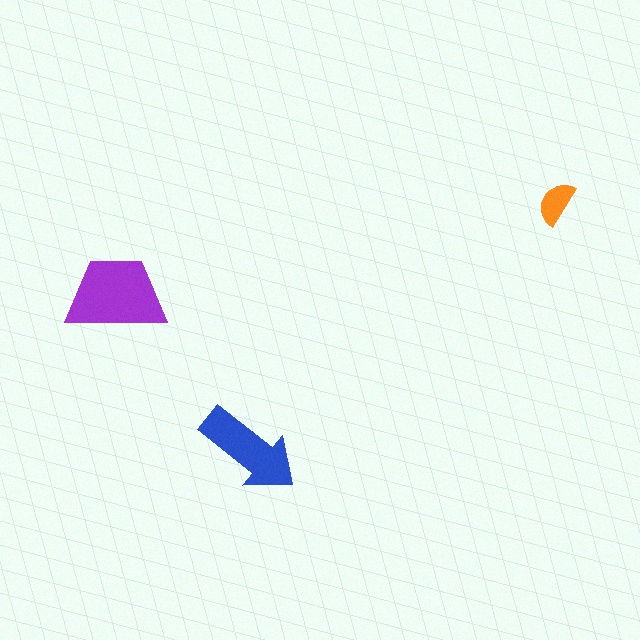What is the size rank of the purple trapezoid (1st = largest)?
1st.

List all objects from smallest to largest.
The orange semicircle, the blue arrow, the purple trapezoid.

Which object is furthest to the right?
The orange semicircle is rightmost.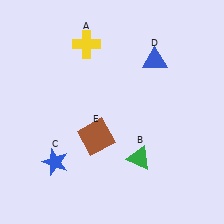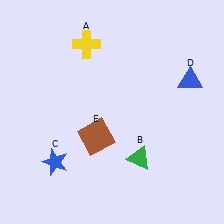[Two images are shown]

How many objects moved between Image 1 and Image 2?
1 object moved between the two images.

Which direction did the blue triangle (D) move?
The blue triangle (D) moved right.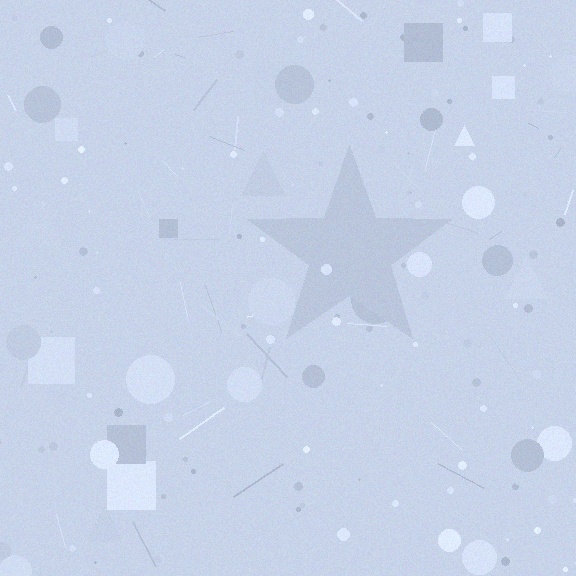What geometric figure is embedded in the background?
A star is embedded in the background.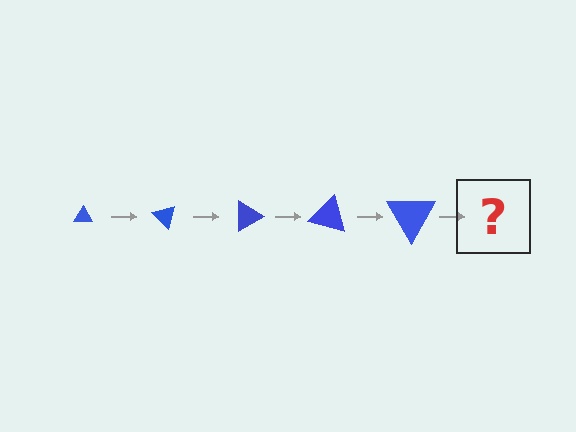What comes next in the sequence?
The next element should be a triangle, larger than the previous one and rotated 225 degrees from the start.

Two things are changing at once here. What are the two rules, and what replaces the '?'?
The two rules are that the triangle grows larger each step and it rotates 45 degrees each step. The '?' should be a triangle, larger than the previous one and rotated 225 degrees from the start.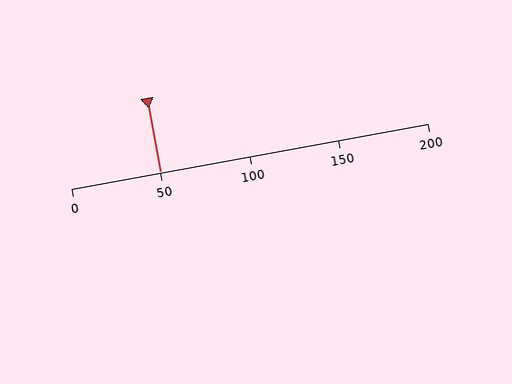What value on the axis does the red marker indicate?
The marker indicates approximately 50.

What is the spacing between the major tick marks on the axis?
The major ticks are spaced 50 apart.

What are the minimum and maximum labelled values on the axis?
The axis runs from 0 to 200.